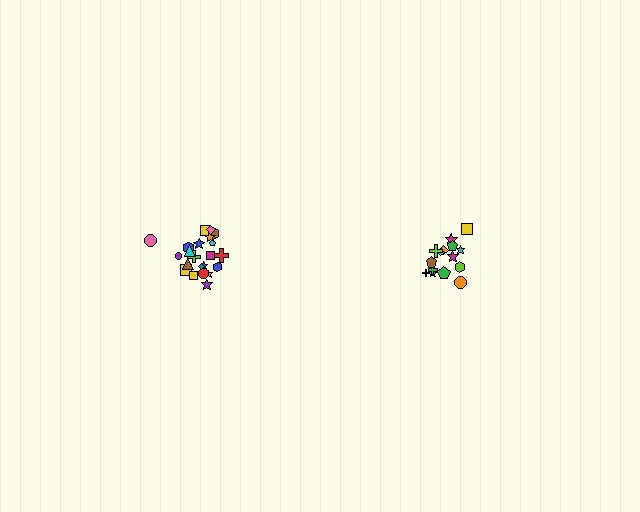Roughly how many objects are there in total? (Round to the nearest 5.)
Roughly 35 objects in total.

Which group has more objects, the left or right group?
The left group.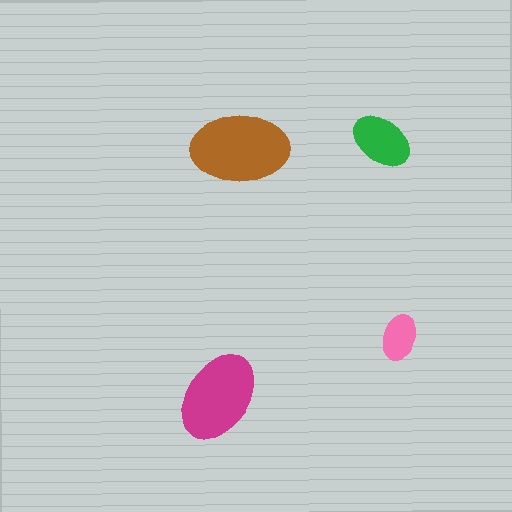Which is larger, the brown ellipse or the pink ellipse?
The brown one.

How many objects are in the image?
There are 4 objects in the image.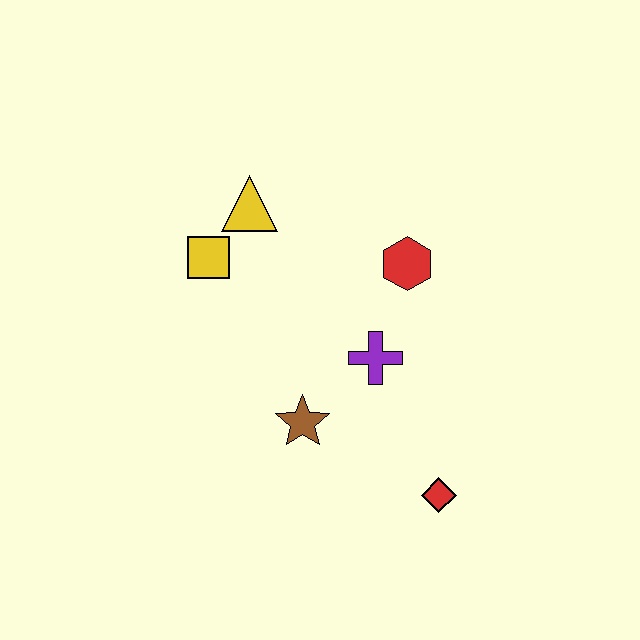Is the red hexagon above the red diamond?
Yes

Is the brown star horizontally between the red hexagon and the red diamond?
No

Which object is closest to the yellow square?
The yellow triangle is closest to the yellow square.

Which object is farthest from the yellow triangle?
The red diamond is farthest from the yellow triangle.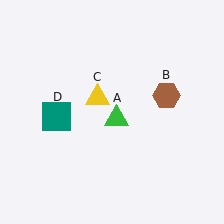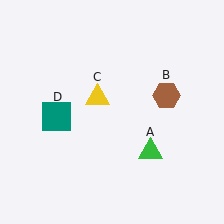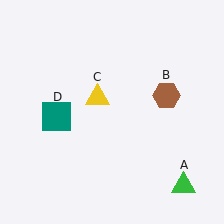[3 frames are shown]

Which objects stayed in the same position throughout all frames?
Brown hexagon (object B) and yellow triangle (object C) and teal square (object D) remained stationary.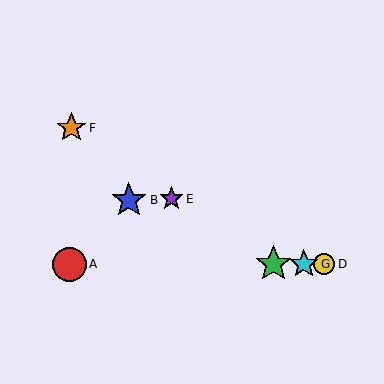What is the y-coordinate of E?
Object E is at y≈199.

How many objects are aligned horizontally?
4 objects (A, C, D, G) are aligned horizontally.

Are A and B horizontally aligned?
No, A is at y≈264 and B is at y≈200.